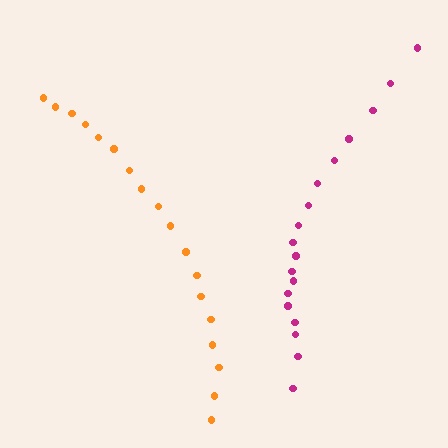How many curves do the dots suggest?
There are 2 distinct paths.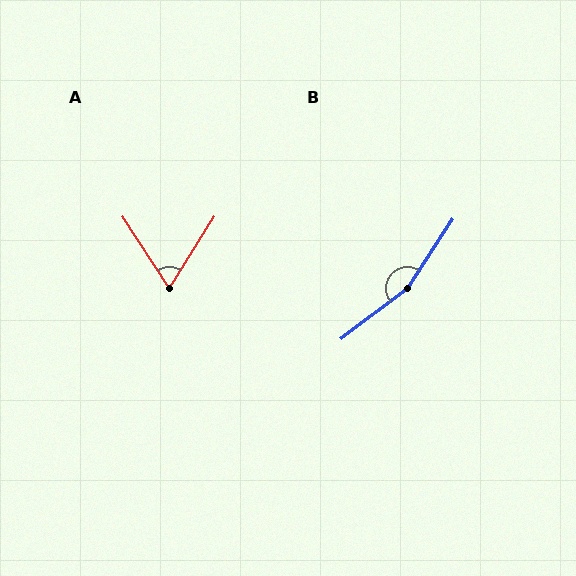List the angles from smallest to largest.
A (65°), B (160°).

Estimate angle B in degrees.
Approximately 160 degrees.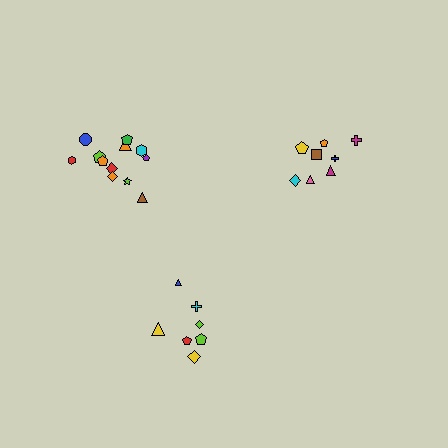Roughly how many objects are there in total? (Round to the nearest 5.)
Roughly 25 objects in total.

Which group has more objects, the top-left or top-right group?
The top-left group.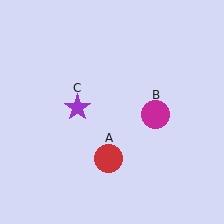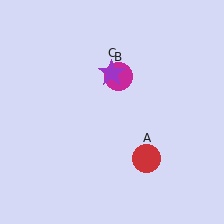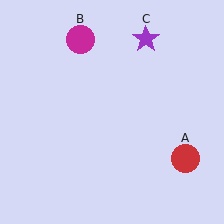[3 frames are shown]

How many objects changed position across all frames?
3 objects changed position: red circle (object A), magenta circle (object B), purple star (object C).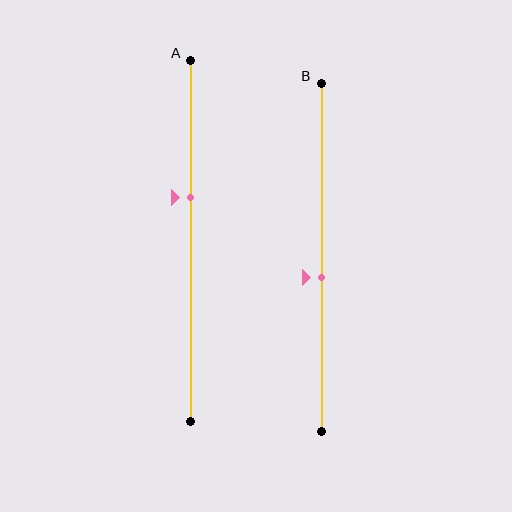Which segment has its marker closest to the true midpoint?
Segment B has its marker closest to the true midpoint.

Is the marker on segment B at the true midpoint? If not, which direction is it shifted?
No, the marker on segment B is shifted downward by about 6% of the segment length.